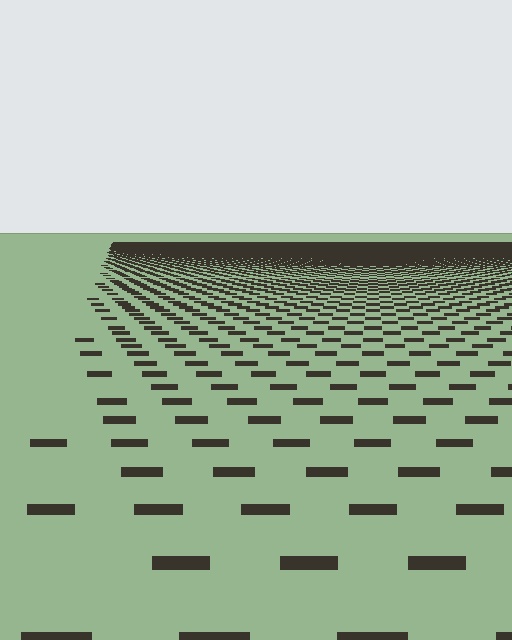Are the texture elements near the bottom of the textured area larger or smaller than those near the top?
Larger. Near the bottom, elements are closer to the viewer and appear at a bigger on-screen size.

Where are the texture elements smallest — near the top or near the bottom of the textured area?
Near the top.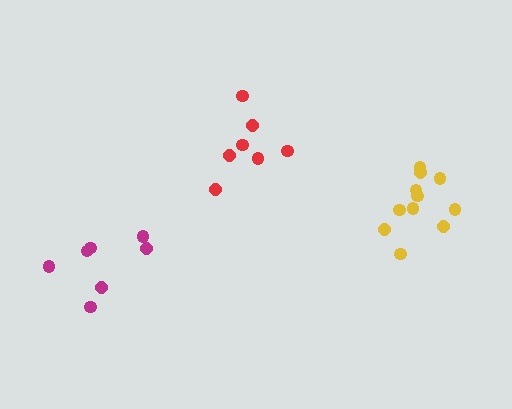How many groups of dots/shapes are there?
There are 3 groups.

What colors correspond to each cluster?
The clusters are colored: yellow, red, magenta.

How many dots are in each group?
Group 1: 11 dots, Group 2: 7 dots, Group 3: 7 dots (25 total).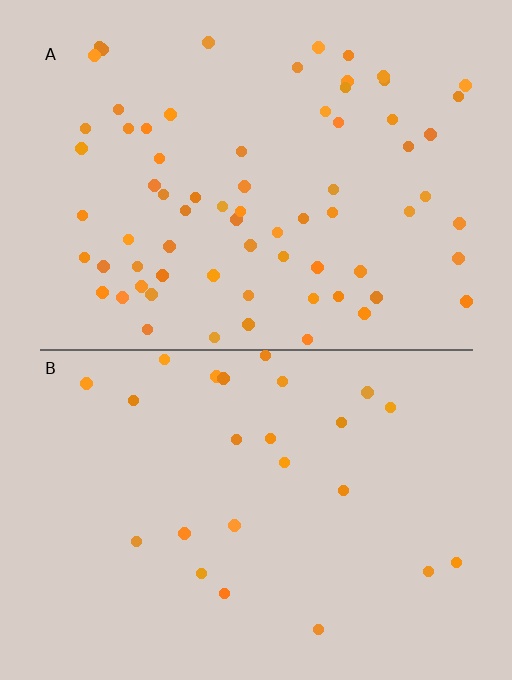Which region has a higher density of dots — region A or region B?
A (the top).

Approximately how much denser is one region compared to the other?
Approximately 2.9× — region A over region B.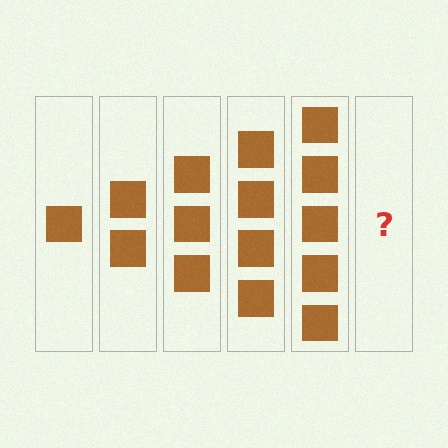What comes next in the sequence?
The next element should be 6 squares.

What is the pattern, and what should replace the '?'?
The pattern is that each step adds one more square. The '?' should be 6 squares.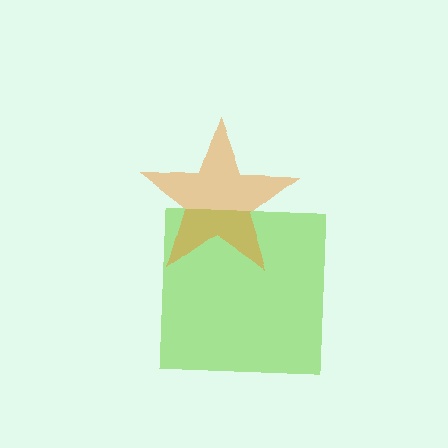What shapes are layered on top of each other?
The layered shapes are: a lime square, an orange star.